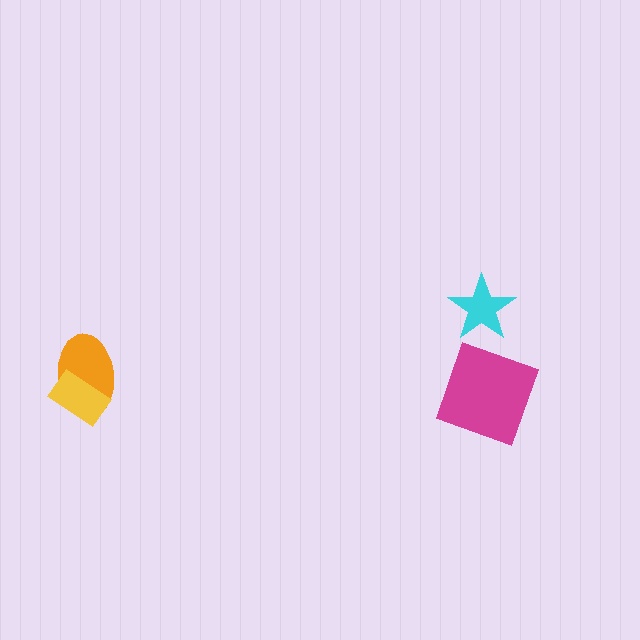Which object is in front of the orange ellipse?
The yellow rectangle is in front of the orange ellipse.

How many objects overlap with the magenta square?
0 objects overlap with the magenta square.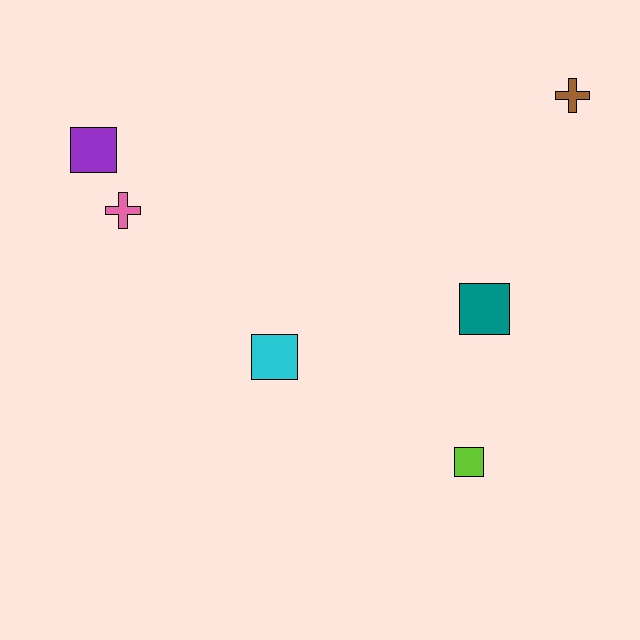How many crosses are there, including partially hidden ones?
There are 2 crosses.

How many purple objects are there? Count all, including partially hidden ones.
There is 1 purple object.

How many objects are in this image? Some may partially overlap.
There are 6 objects.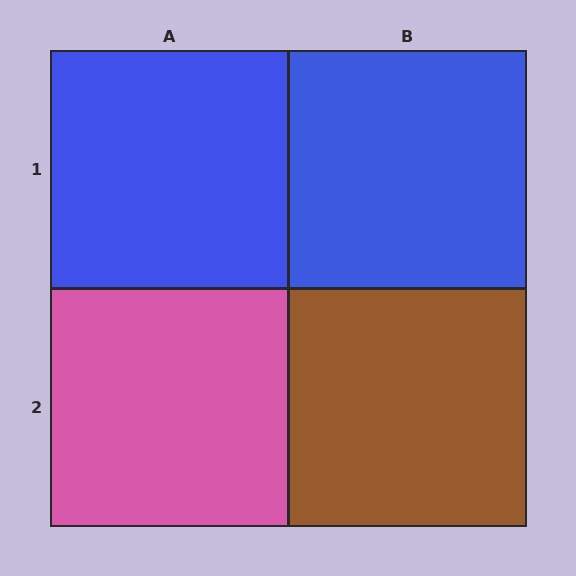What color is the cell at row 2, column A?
Pink.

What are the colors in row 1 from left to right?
Blue, blue.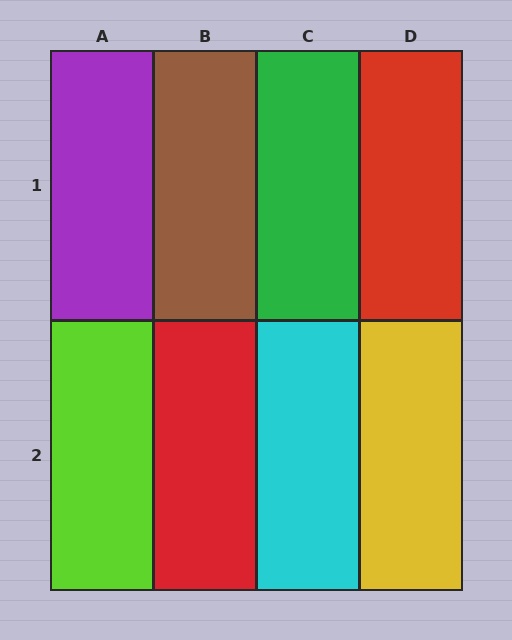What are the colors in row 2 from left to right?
Lime, red, cyan, yellow.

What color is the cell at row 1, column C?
Green.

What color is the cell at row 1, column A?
Purple.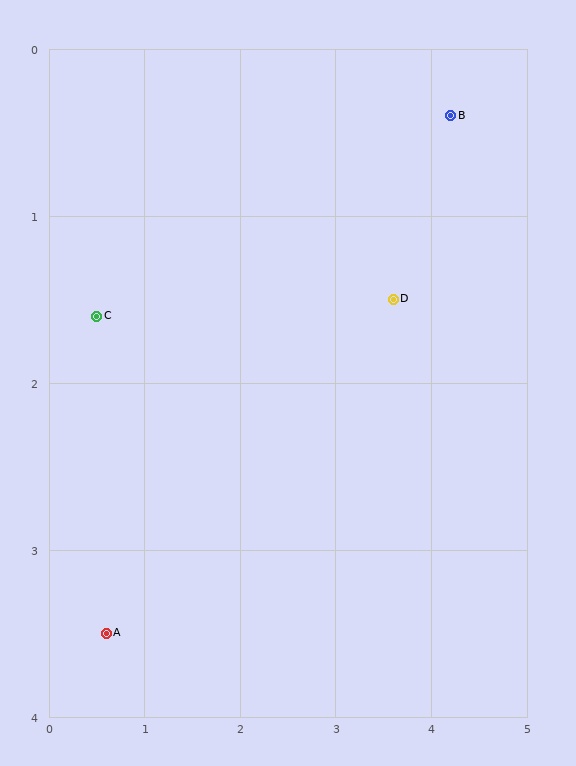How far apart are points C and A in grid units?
Points C and A are about 1.9 grid units apart.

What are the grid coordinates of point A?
Point A is at approximately (0.6, 3.5).